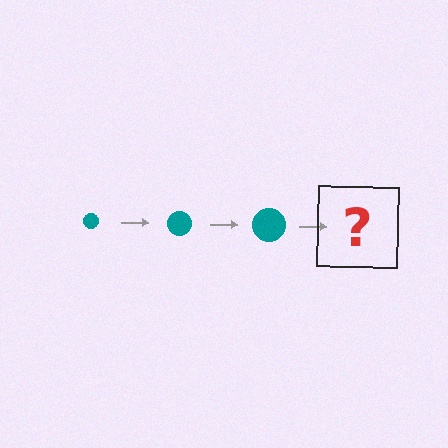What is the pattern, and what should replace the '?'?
The pattern is that the circle gets progressively larger each step. The '?' should be a teal circle, larger than the previous one.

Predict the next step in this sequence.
The next step is a teal circle, larger than the previous one.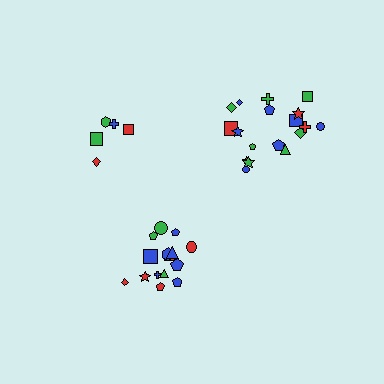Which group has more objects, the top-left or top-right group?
The top-right group.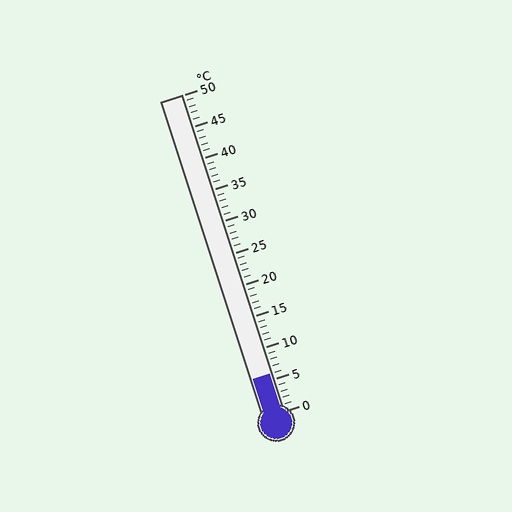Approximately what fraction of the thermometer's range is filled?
The thermometer is filled to approximately 10% of its range.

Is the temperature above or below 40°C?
The temperature is below 40°C.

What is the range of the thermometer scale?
The thermometer scale ranges from 0°C to 50°C.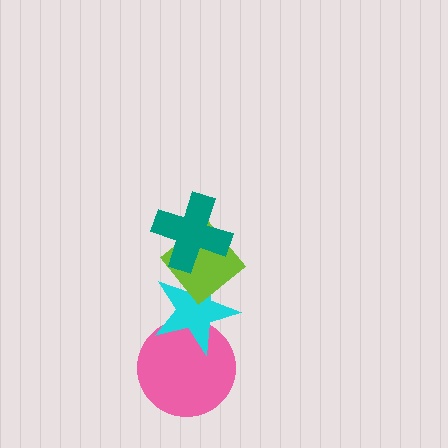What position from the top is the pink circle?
The pink circle is 4th from the top.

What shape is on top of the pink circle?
The cyan star is on top of the pink circle.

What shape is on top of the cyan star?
The lime diamond is on top of the cyan star.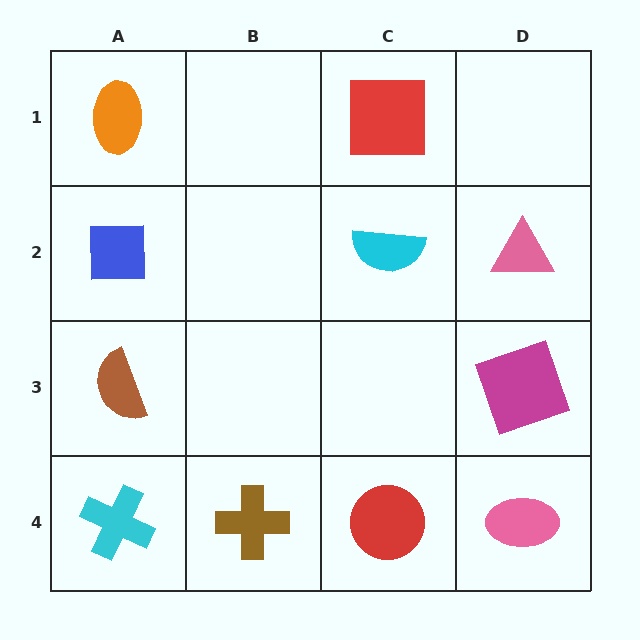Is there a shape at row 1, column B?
No, that cell is empty.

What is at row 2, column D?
A pink triangle.